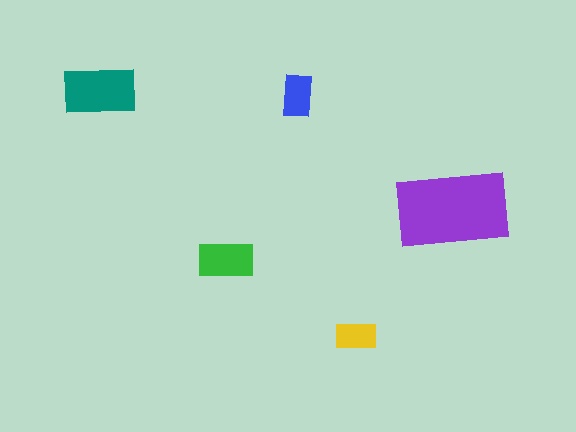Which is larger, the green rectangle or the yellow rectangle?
The green one.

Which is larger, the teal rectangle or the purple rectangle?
The purple one.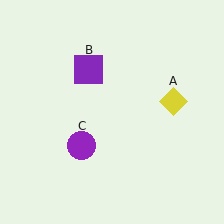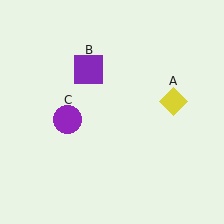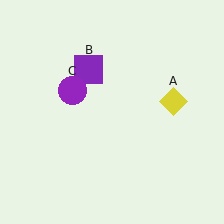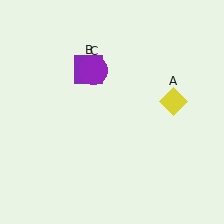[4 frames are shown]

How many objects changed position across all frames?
1 object changed position: purple circle (object C).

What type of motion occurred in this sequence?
The purple circle (object C) rotated clockwise around the center of the scene.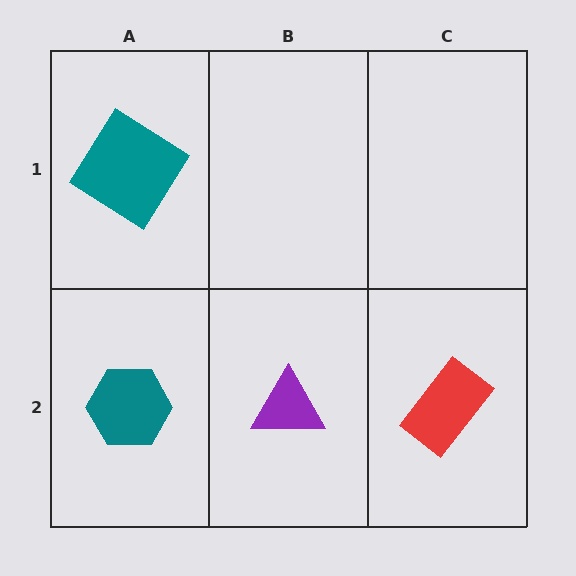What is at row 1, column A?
A teal diamond.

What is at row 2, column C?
A red rectangle.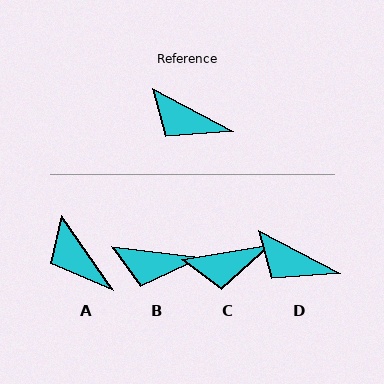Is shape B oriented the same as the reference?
No, it is off by about 21 degrees.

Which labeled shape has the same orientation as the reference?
D.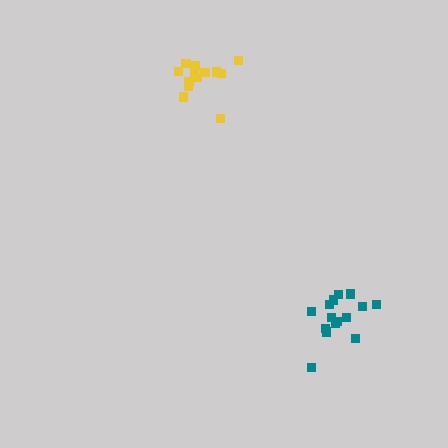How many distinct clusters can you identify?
There are 2 distinct clusters.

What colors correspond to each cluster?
The clusters are colored: teal, yellow.